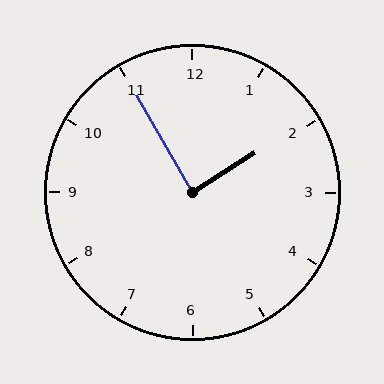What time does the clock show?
1:55.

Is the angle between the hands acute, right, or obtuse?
It is right.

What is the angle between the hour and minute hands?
Approximately 88 degrees.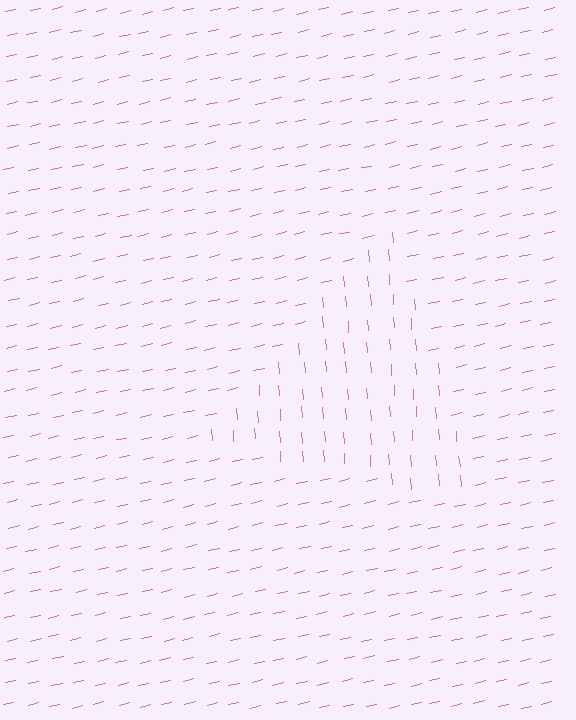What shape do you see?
I see a triangle.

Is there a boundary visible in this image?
Yes, there is a texture boundary formed by a change in line orientation.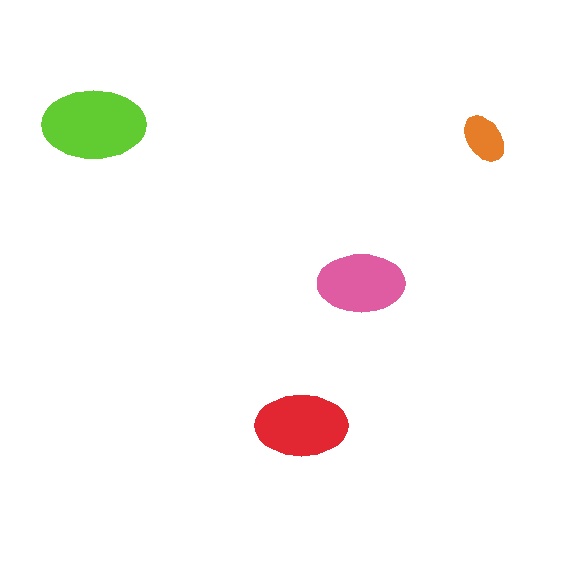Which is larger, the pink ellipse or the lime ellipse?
The lime one.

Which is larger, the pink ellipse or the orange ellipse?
The pink one.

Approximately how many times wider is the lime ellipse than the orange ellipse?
About 2 times wider.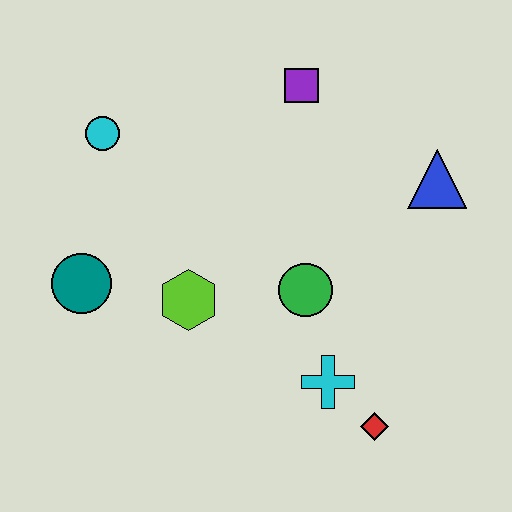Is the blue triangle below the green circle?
No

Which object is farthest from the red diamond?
The cyan circle is farthest from the red diamond.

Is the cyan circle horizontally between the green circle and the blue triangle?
No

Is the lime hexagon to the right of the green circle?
No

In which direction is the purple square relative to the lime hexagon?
The purple square is above the lime hexagon.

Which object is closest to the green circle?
The cyan cross is closest to the green circle.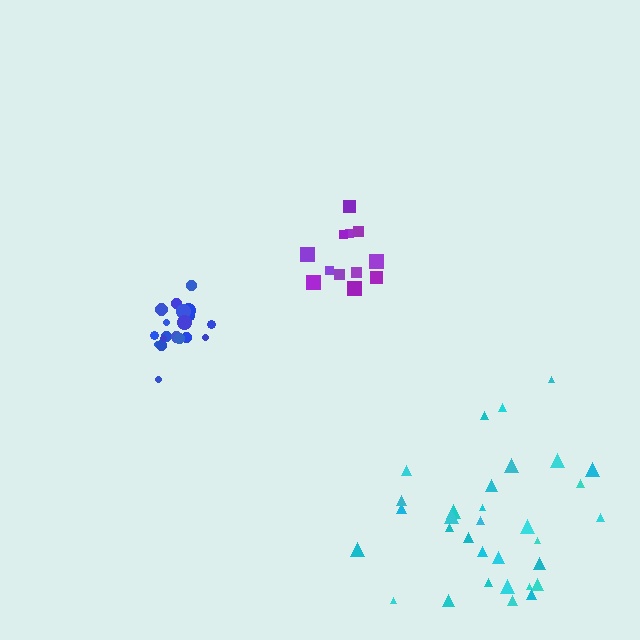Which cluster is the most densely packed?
Blue.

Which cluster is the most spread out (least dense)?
Cyan.